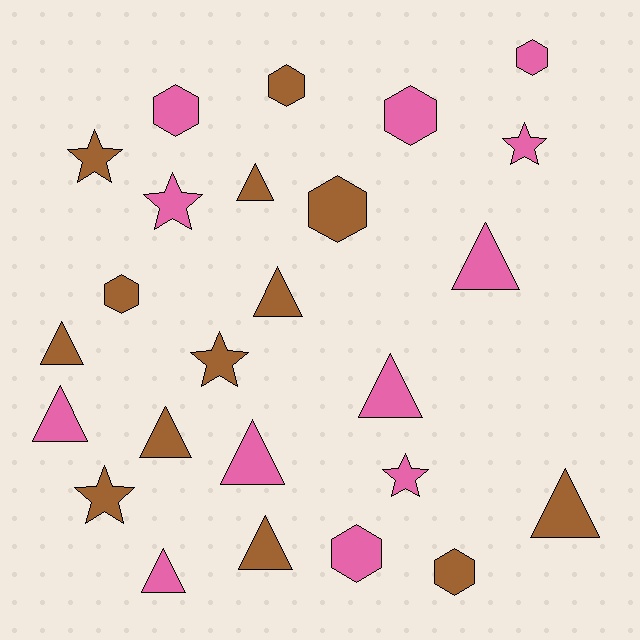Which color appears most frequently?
Brown, with 13 objects.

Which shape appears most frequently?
Triangle, with 11 objects.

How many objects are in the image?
There are 25 objects.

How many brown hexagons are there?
There are 4 brown hexagons.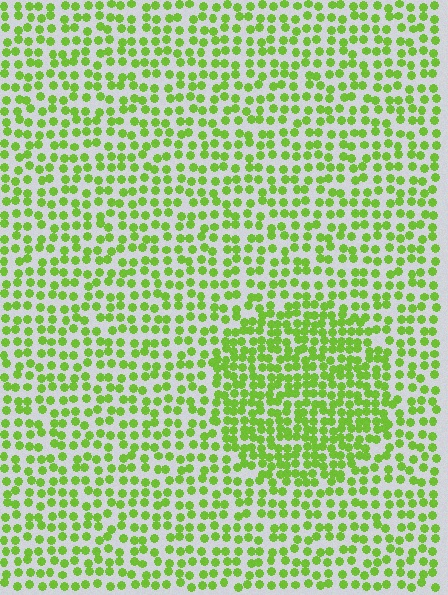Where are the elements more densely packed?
The elements are more densely packed inside the circle boundary.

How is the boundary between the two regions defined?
The boundary is defined by a change in element density (approximately 1.7x ratio). All elements are the same color, size, and shape.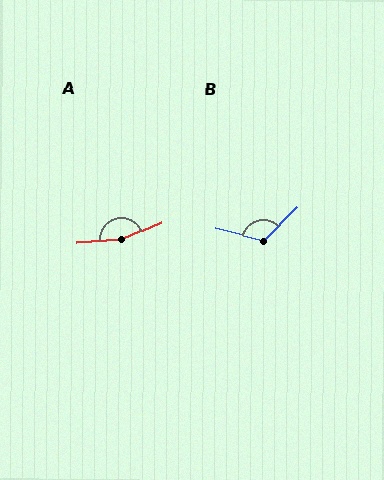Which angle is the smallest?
B, at approximately 122 degrees.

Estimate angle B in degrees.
Approximately 122 degrees.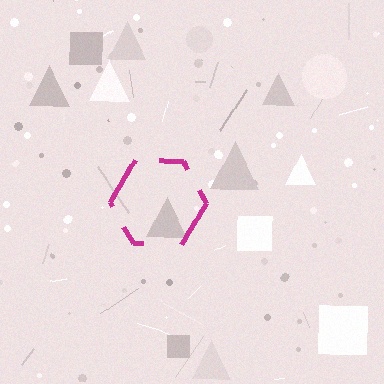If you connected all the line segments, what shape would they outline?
They would outline a hexagon.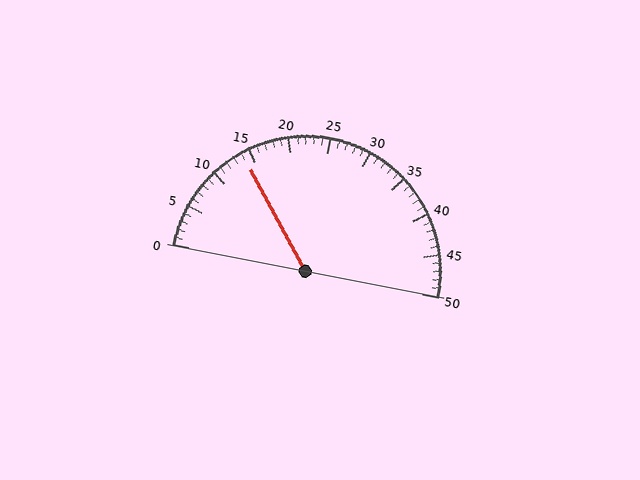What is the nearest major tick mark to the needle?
The nearest major tick mark is 15.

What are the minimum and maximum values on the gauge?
The gauge ranges from 0 to 50.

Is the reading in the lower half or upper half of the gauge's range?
The reading is in the lower half of the range (0 to 50).